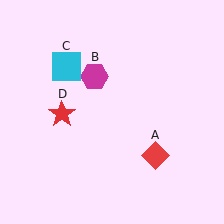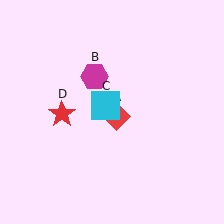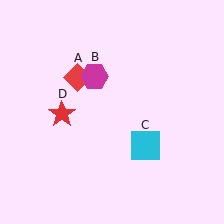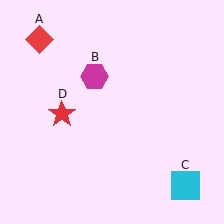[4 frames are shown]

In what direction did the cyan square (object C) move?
The cyan square (object C) moved down and to the right.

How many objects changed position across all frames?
2 objects changed position: red diamond (object A), cyan square (object C).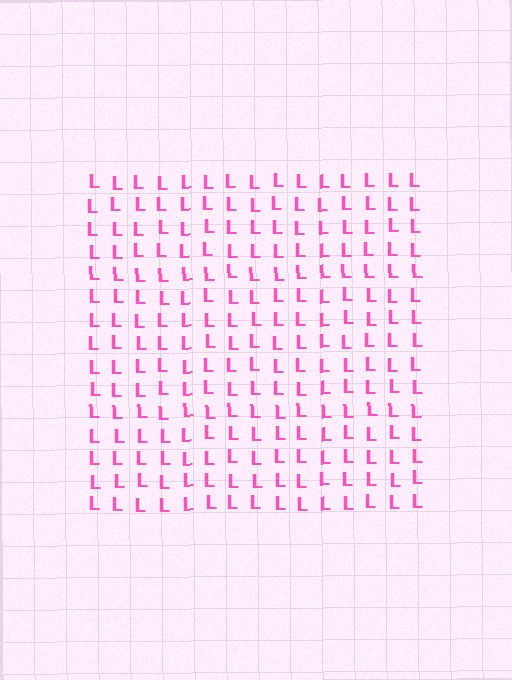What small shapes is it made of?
It is made of small letter L's.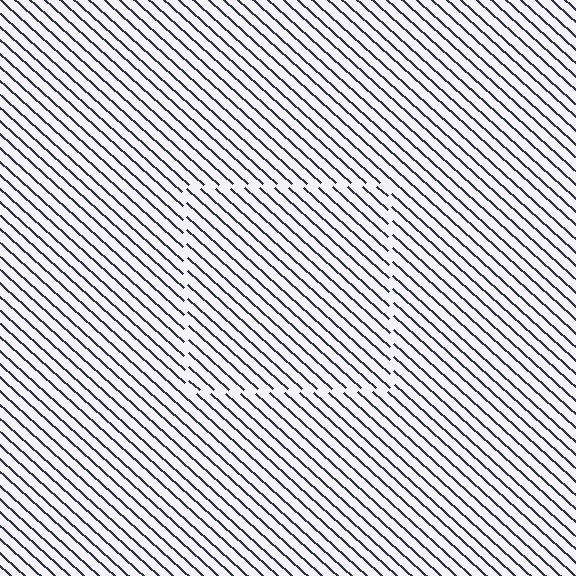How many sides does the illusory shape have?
4 sides — the line-ends trace a square.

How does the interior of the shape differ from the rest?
The interior of the shape contains the same grating, shifted by half a period — the contour is defined by the phase discontinuity where line-ends from the inner and outer gratings abut.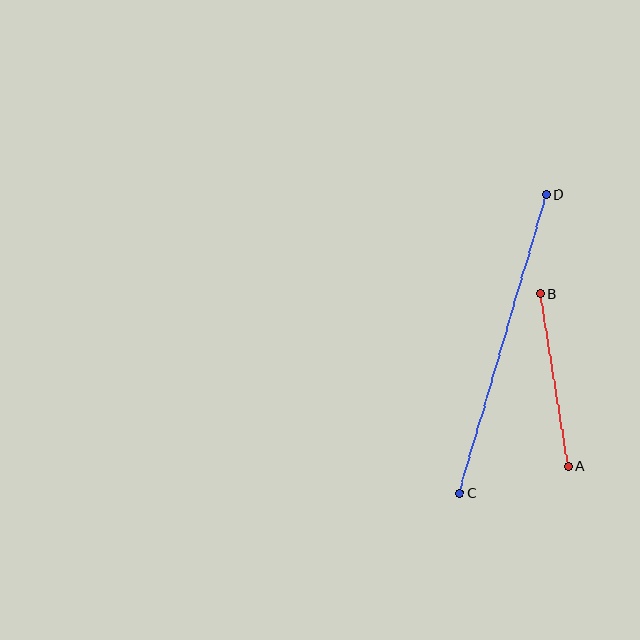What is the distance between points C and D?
The distance is approximately 311 pixels.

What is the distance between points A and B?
The distance is approximately 174 pixels.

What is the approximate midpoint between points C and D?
The midpoint is at approximately (503, 344) pixels.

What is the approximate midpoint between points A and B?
The midpoint is at approximately (554, 380) pixels.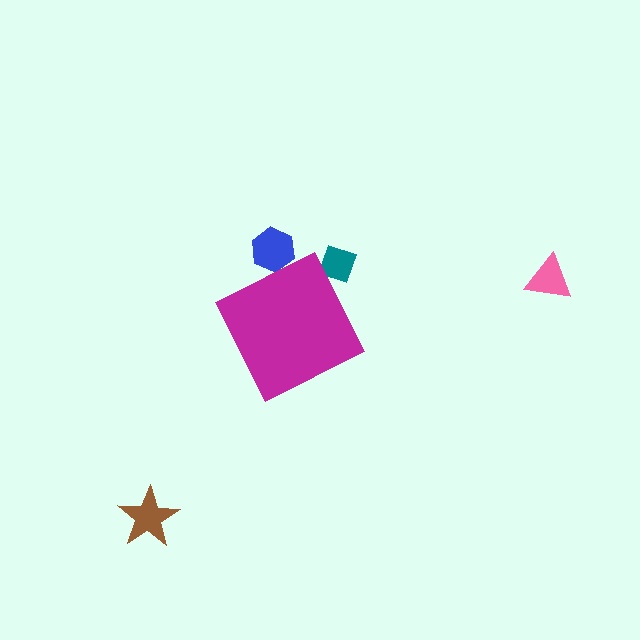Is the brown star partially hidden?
No, the brown star is fully visible.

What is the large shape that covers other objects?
A magenta diamond.